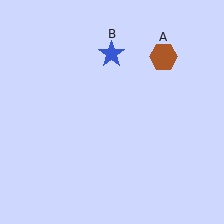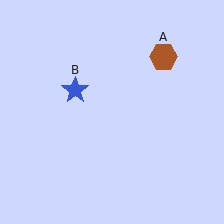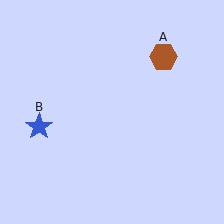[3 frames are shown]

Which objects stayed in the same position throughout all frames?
Brown hexagon (object A) remained stationary.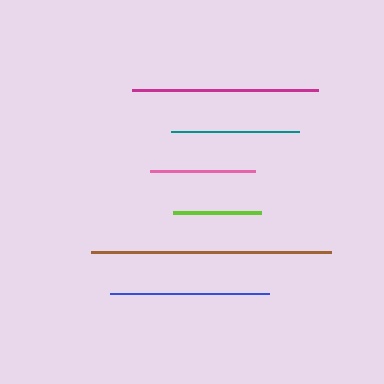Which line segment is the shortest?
The lime line is the shortest at approximately 88 pixels.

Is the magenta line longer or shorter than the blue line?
The magenta line is longer than the blue line.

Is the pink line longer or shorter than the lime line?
The pink line is longer than the lime line.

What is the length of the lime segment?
The lime segment is approximately 88 pixels long.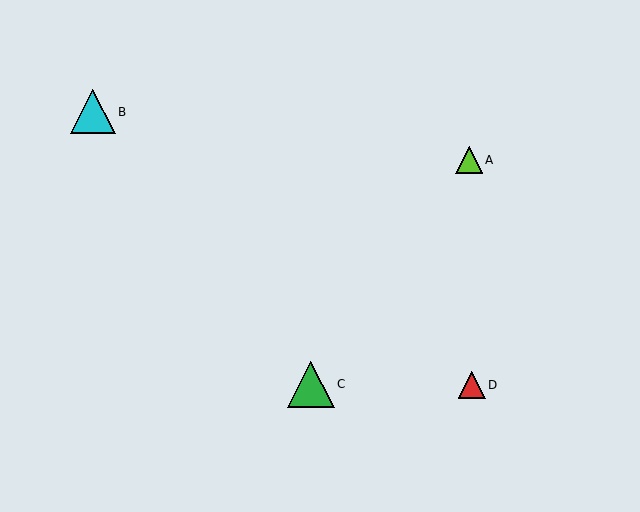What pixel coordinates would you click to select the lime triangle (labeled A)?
Click at (469, 160) to select the lime triangle A.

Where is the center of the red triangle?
The center of the red triangle is at (472, 385).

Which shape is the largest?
The green triangle (labeled C) is the largest.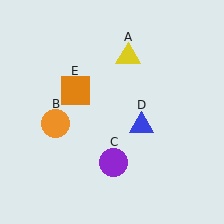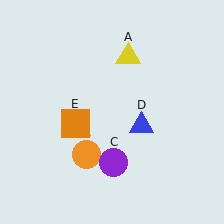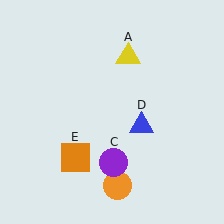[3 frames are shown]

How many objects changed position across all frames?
2 objects changed position: orange circle (object B), orange square (object E).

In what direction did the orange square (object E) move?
The orange square (object E) moved down.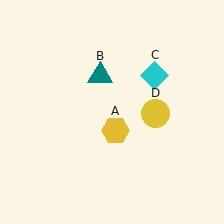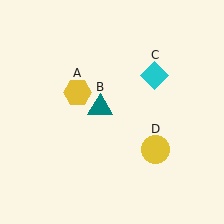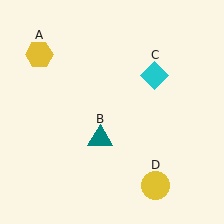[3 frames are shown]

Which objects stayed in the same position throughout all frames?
Cyan diamond (object C) remained stationary.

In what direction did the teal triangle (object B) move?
The teal triangle (object B) moved down.